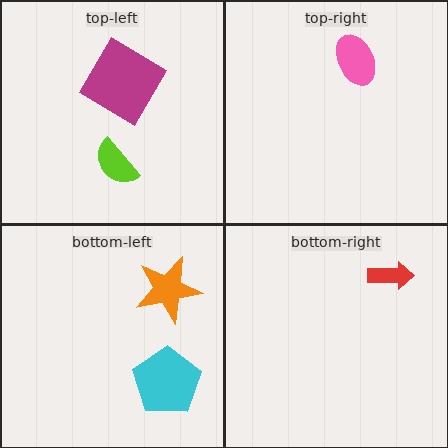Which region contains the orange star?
The bottom-left region.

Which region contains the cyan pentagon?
The bottom-left region.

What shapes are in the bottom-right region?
The red arrow.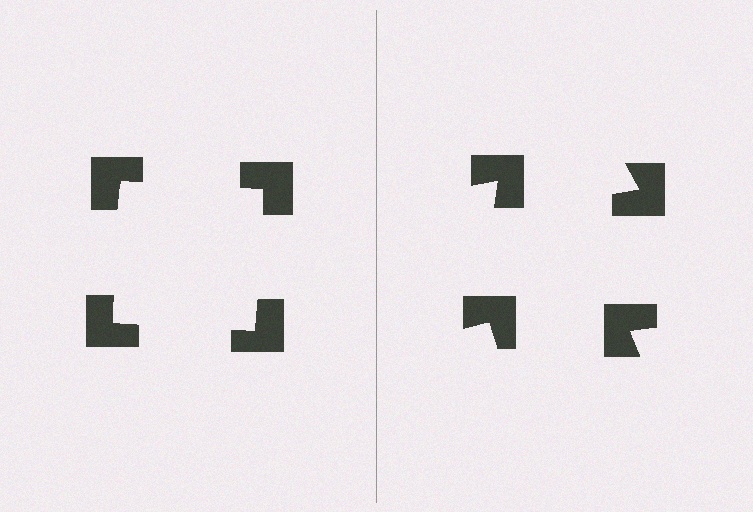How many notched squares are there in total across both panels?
8 — 4 on each side.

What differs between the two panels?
The notched squares are positioned identically on both sides; only the wedge orientations differ. On the left they align to a square; on the right they are misaligned.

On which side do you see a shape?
An illusory square appears on the left side. On the right side the wedge cuts are rotated, so no coherent shape forms.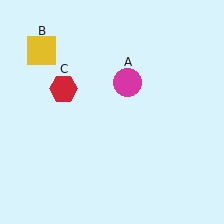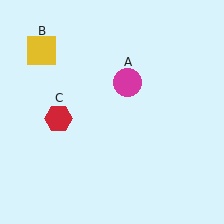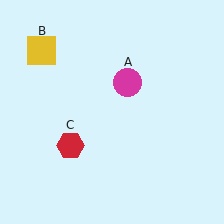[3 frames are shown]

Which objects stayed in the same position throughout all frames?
Magenta circle (object A) and yellow square (object B) remained stationary.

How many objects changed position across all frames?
1 object changed position: red hexagon (object C).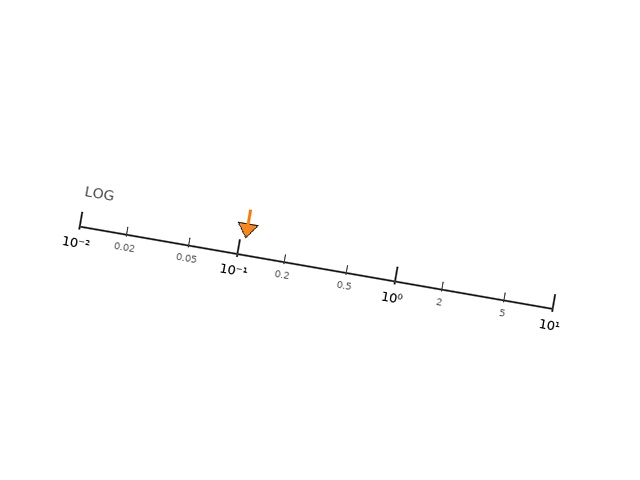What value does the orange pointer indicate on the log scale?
The pointer indicates approximately 0.11.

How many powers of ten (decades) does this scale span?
The scale spans 3 decades, from 0.01 to 10.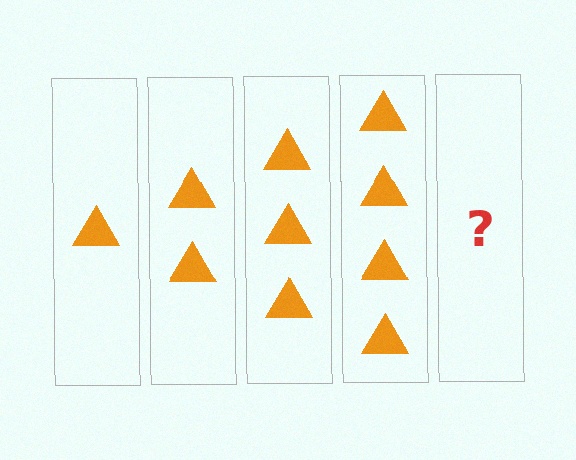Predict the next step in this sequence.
The next step is 5 triangles.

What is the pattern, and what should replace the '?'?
The pattern is that each step adds one more triangle. The '?' should be 5 triangles.